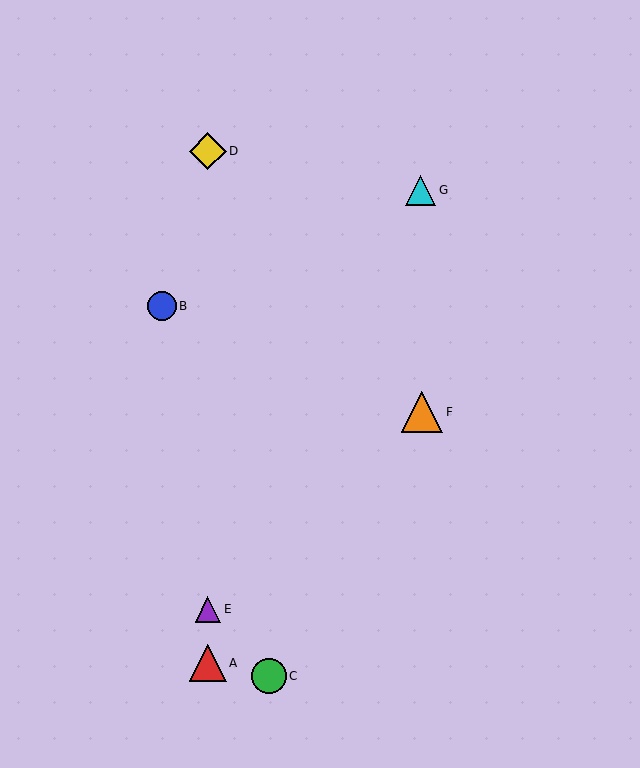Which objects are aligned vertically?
Objects A, D, E are aligned vertically.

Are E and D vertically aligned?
Yes, both are at x≈208.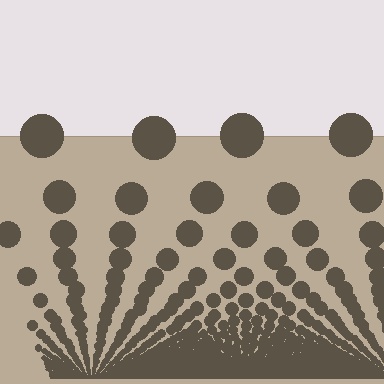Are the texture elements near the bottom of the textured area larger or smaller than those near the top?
Smaller. The gradient is inverted — elements near the bottom are smaller and denser.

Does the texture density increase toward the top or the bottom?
Density increases toward the bottom.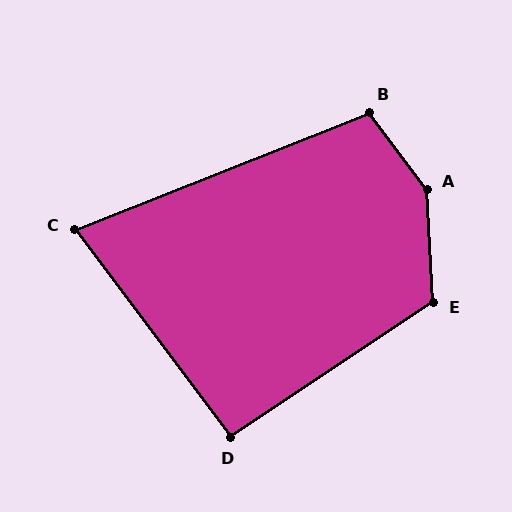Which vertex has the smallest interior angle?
C, at approximately 75 degrees.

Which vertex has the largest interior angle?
A, at approximately 147 degrees.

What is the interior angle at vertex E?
Approximately 120 degrees (obtuse).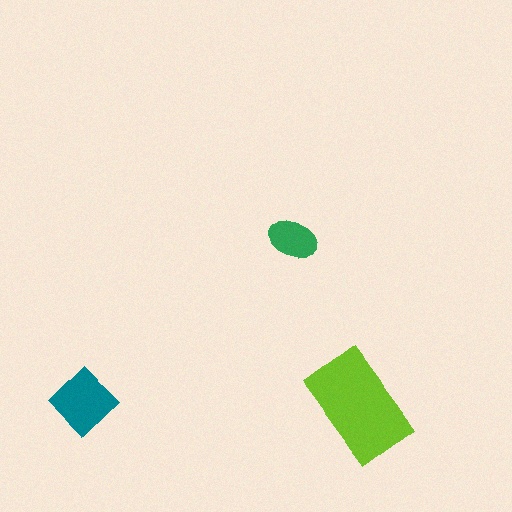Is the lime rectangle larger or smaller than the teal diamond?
Larger.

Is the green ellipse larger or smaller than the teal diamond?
Smaller.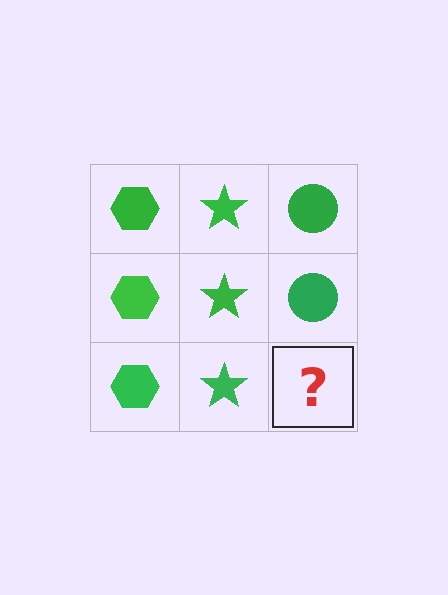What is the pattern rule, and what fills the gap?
The rule is that each column has a consistent shape. The gap should be filled with a green circle.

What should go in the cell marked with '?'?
The missing cell should contain a green circle.